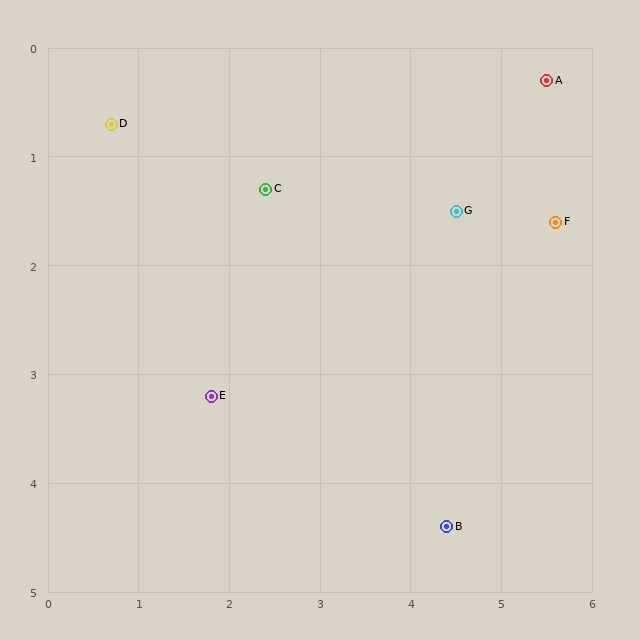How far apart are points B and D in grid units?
Points B and D are about 5.2 grid units apart.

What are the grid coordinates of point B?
Point B is at approximately (4.4, 4.4).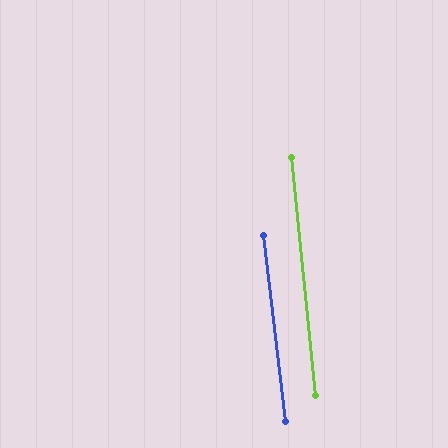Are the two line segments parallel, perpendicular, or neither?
Parallel — their directions differ by only 1.0°.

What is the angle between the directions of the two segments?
Approximately 1 degree.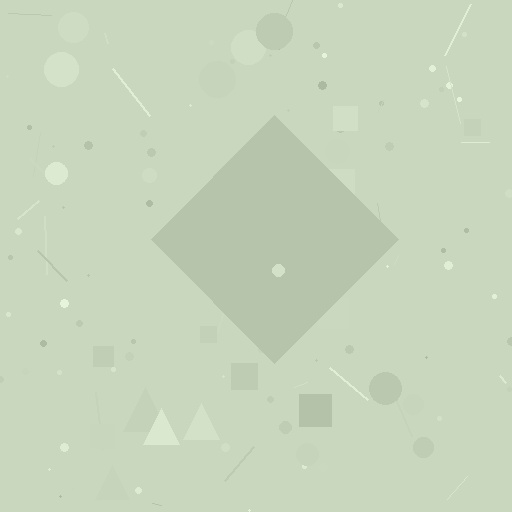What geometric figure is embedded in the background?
A diamond is embedded in the background.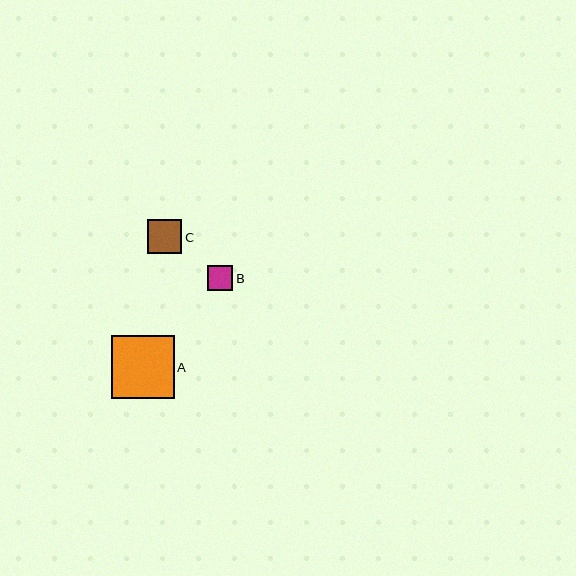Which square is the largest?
Square A is the largest with a size of approximately 63 pixels.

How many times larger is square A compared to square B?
Square A is approximately 2.5 times the size of square B.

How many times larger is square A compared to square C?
Square A is approximately 1.8 times the size of square C.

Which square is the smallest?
Square B is the smallest with a size of approximately 25 pixels.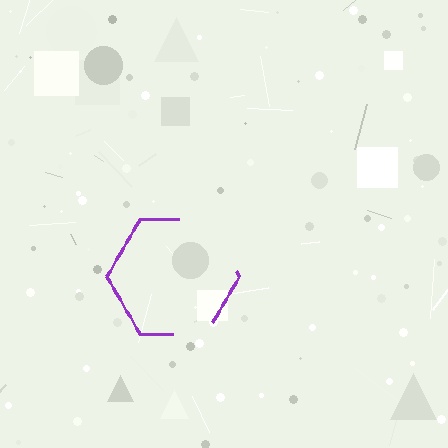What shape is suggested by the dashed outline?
The dashed outline suggests a hexagon.